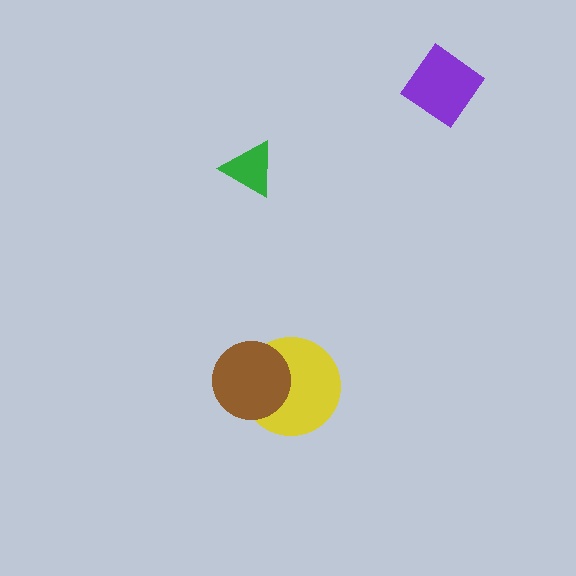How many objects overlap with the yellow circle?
1 object overlaps with the yellow circle.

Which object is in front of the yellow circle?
The brown circle is in front of the yellow circle.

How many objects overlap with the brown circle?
1 object overlaps with the brown circle.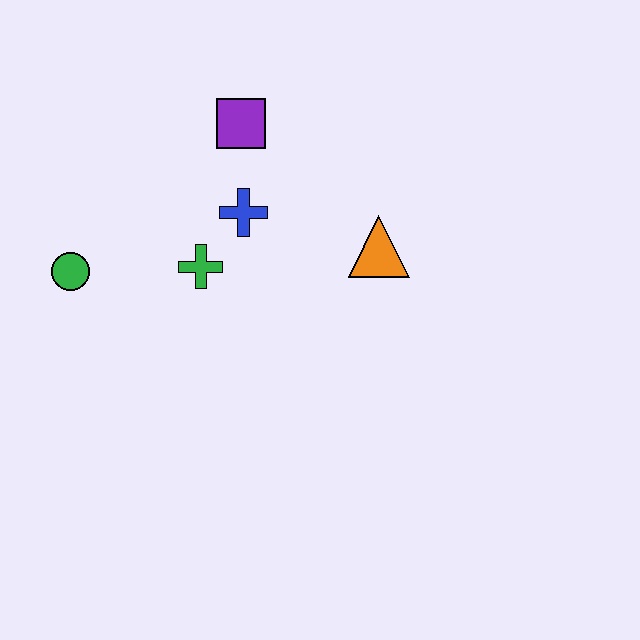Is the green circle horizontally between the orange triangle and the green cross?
No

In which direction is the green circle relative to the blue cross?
The green circle is to the left of the blue cross.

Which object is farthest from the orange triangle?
The green circle is farthest from the orange triangle.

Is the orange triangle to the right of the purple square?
Yes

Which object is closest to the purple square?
The blue cross is closest to the purple square.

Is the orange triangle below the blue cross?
Yes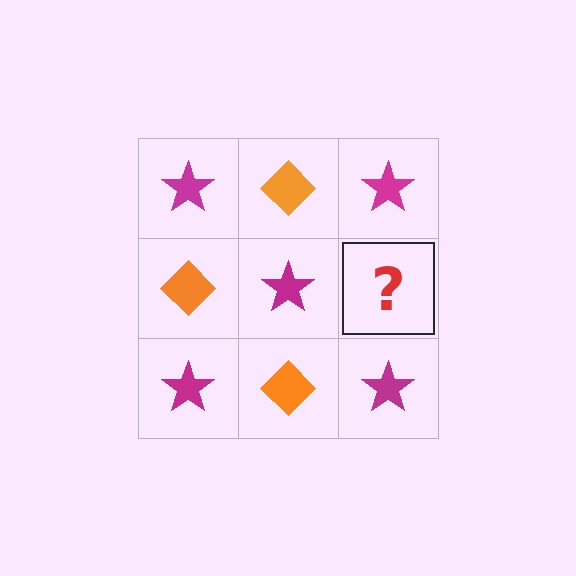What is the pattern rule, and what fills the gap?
The rule is that it alternates magenta star and orange diamond in a checkerboard pattern. The gap should be filled with an orange diamond.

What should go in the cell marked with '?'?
The missing cell should contain an orange diamond.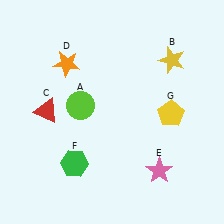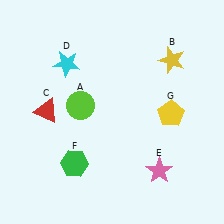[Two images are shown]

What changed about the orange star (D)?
In Image 1, D is orange. In Image 2, it changed to cyan.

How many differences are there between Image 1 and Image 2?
There is 1 difference between the two images.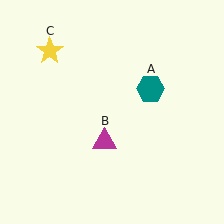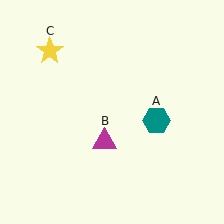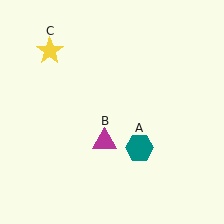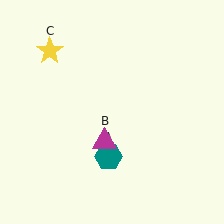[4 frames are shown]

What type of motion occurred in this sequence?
The teal hexagon (object A) rotated clockwise around the center of the scene.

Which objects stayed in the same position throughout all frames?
Magenta triangle (object B) and yellow star (object C) remained stationary.